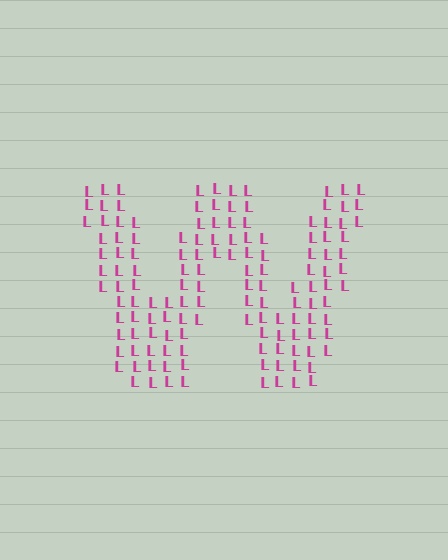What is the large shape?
The large shape is the letter W.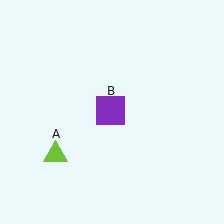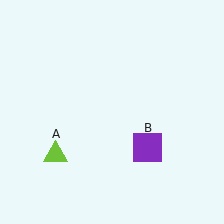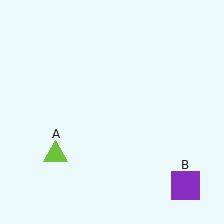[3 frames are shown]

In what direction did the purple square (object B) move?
The purple square (object B) moved down and to the right.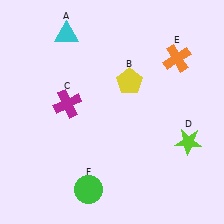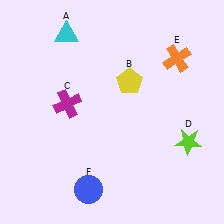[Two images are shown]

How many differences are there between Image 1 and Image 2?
There is 1 difference between the two images.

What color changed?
The circle (F) changed from green in Image 1 to blue in Image 2.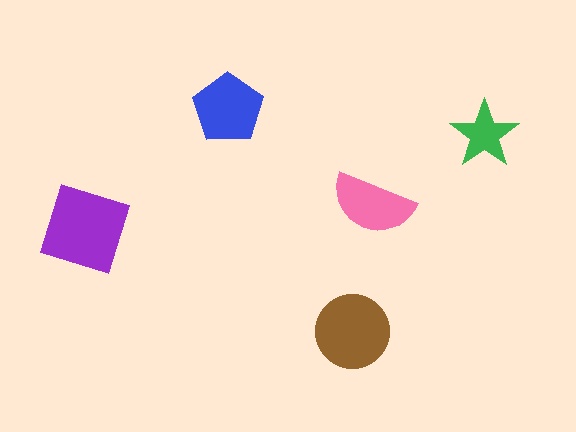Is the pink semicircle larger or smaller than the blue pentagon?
Smaller.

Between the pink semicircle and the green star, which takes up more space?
The pink semicircle.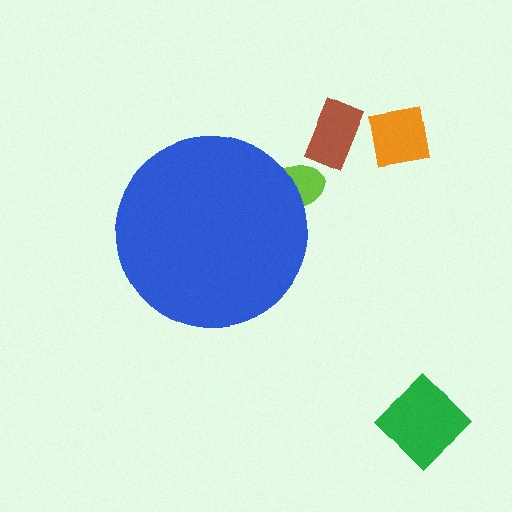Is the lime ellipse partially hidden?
Yes, the lime ellipse is partially hidden behind the blue circle.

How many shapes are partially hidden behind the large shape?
1 shape is partially hidden.